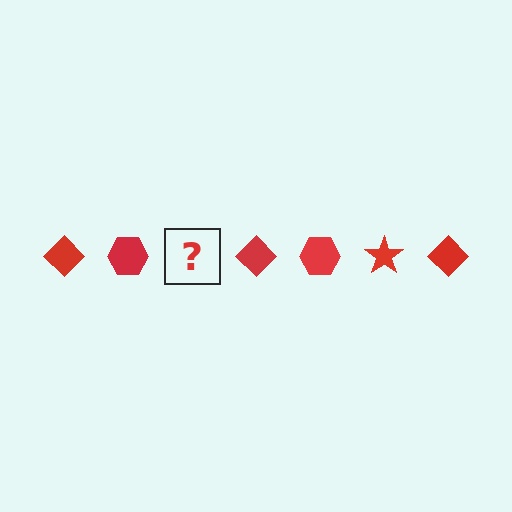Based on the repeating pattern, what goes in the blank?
The blank should be a red star.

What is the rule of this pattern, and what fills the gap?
The rule is that the pattern cycles through diamond, hexagon, star shapes in red. The gap should be filled with a red star.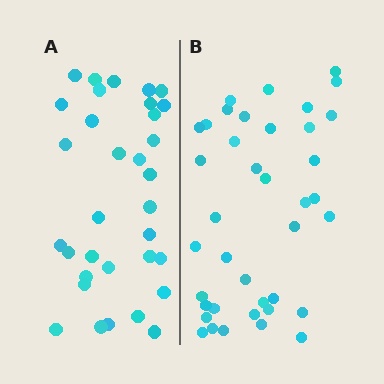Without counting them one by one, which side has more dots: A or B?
Region B (the right region) has more dots.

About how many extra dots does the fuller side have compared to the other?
Region B has about 6 more dots than region A.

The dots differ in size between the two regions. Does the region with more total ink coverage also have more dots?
No. Region A has more total ink coverage because its dots are larger, but region B actually contains more individual dots. Total area can be misleading — the number of items is what matters here.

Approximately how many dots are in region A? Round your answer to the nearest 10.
About 30 dots. (The exact count is 33, which rounds to 30.)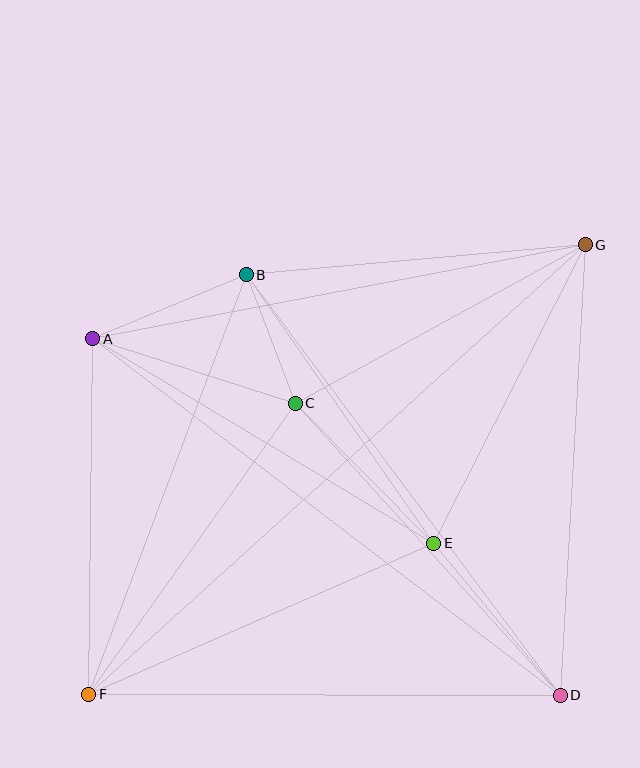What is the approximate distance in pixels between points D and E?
The distance between D and E is approximately 198 pixels.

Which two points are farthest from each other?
Points F and G are farthest from each other.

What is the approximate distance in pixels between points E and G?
The distance between E and G is approximately 335 pixels.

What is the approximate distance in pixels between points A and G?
The distance between A and G is approximately 501 pixels.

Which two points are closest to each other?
Points B and C are closest to each other.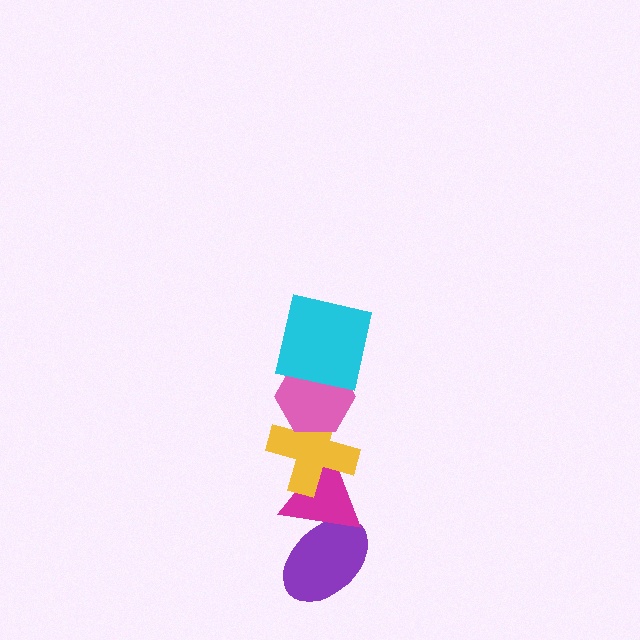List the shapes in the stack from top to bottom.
From top to bottom: the cyan square, the pink hexagon, the yellow cross, the magenta triangle, the purple ellipse.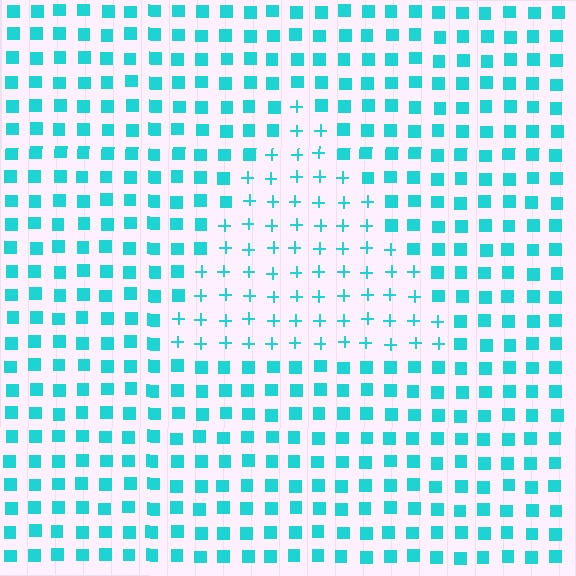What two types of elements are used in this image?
The image uses plus signs inside the triangle region and squares outside it.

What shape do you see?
I see a triangle.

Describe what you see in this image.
The image is filled with small cyan elements arranged in a uniform grid. A triangle-shaped region contains plus signs, while the surrounding area contains squares. The boundary is defined purely by the change in element shape.